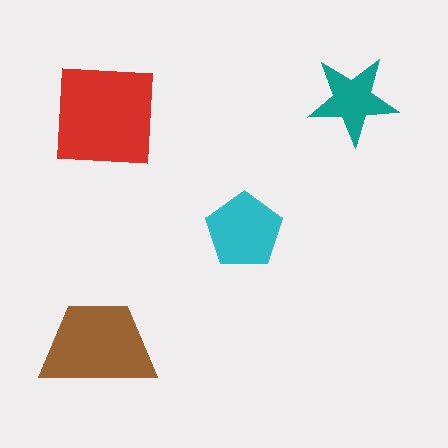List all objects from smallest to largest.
The teal star, the cyan pentagon, the brown trapezoid, the red square.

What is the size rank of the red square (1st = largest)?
1st.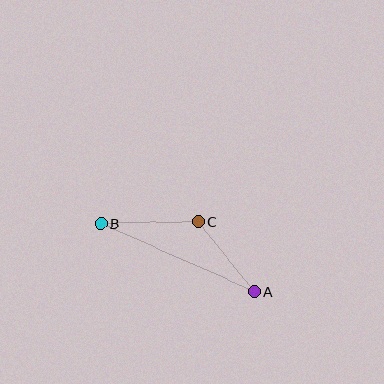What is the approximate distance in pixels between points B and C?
The distance between B and C is approximately 97 pixels.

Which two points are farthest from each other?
Points A and B are farthest from each other.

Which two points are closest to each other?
Points A and C are closest to each other.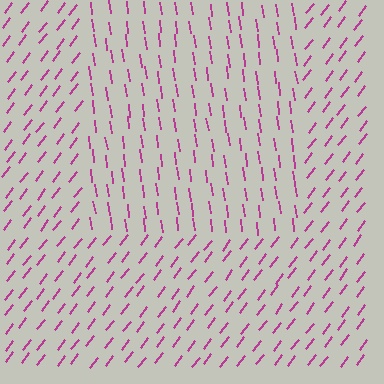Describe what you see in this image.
The image is filled with small magenta line segments. A rectangle region in the image has lines oriented differently from the surrounding lines, creating a visible texture boundary.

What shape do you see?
I see a rectangle.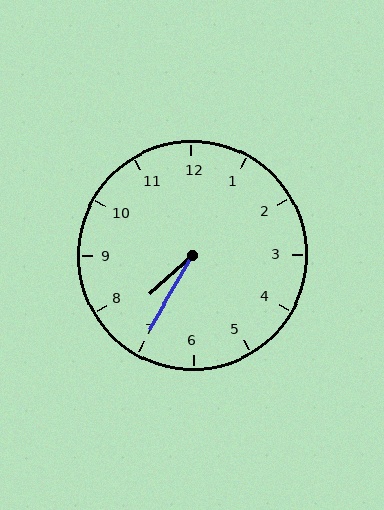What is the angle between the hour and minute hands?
Approximately 18 degrees.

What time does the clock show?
7:35.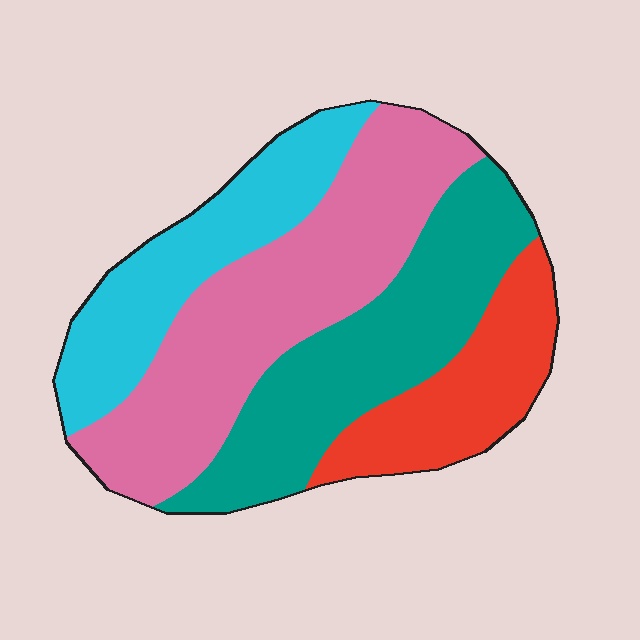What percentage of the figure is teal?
Teal covers around 30% of the figure.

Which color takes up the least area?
Red, at roughly 15%.